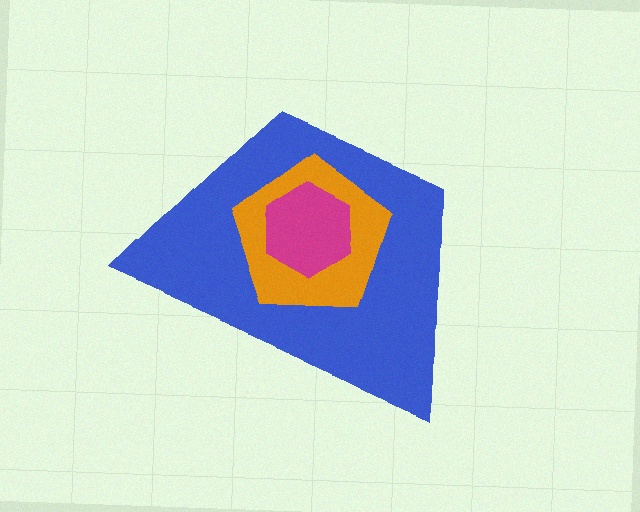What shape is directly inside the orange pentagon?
The magenta hexagon.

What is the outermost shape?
The blue trapezoid.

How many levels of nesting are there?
3.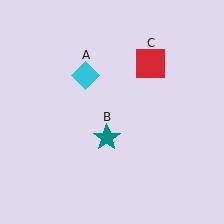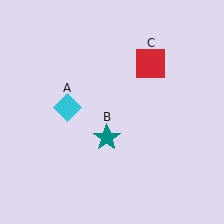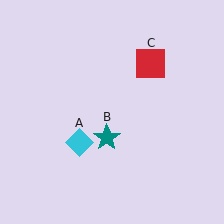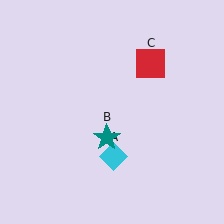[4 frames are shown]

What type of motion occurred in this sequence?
The cyan diamond (object A) rotated counterclockwise around the center of the scene.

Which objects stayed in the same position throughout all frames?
Teal star (object B) and red square (object C) remained stationary.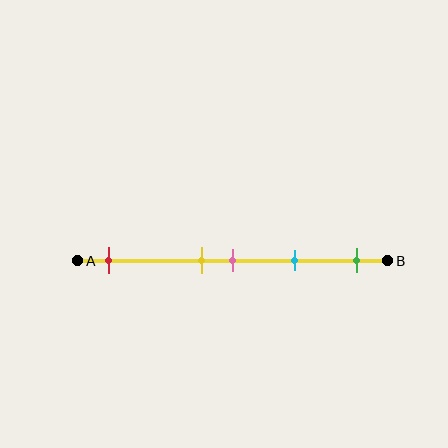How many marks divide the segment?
There are 5 marks dividing the segment.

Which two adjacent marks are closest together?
The yellow and pink marks are the closest adjacent pair.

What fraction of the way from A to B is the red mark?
The red mark is approximately 10% (0.1) of the way from A to B.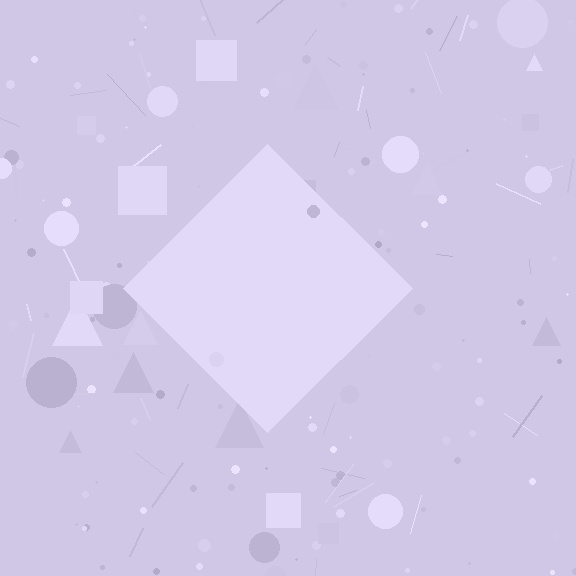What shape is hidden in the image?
A diamond is hidden in the image.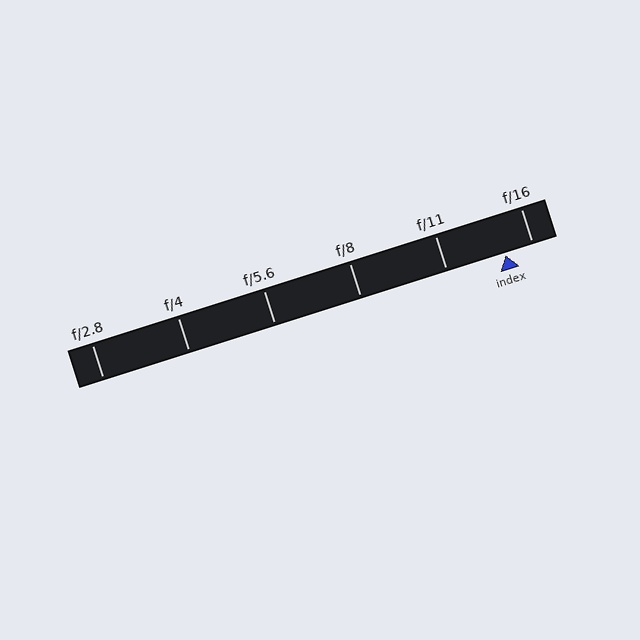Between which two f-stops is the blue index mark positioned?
The index mark is between f/11 and f/16.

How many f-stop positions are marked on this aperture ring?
There are 6 f-stop positions marked.